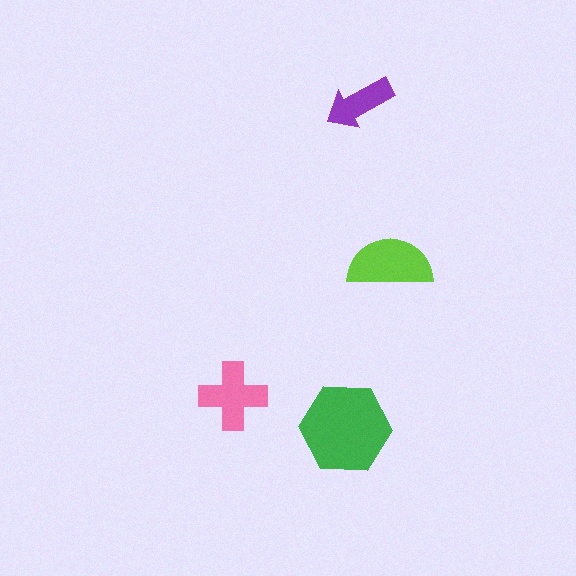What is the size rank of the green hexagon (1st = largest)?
1st.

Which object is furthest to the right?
The lime semicircle is rightmost.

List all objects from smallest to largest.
The purple arrow, the pink cross, the lime semicircle, the green hexagon.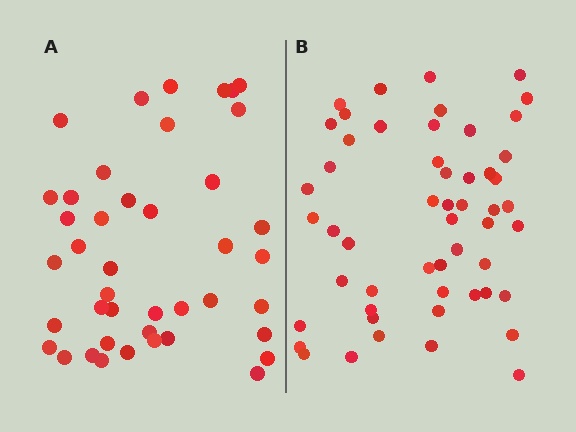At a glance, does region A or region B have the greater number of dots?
Region B (the right region) has more dots.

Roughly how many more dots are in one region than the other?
Region B has roughly 12 or so more dots than region A.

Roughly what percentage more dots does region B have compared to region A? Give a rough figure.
About 25% more.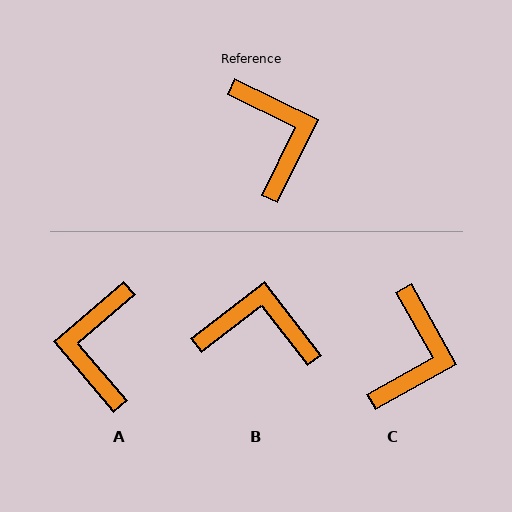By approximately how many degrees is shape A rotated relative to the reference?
Approximately 157 degrees counter-clockwise.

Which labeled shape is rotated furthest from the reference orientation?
A, about 157 degrees away.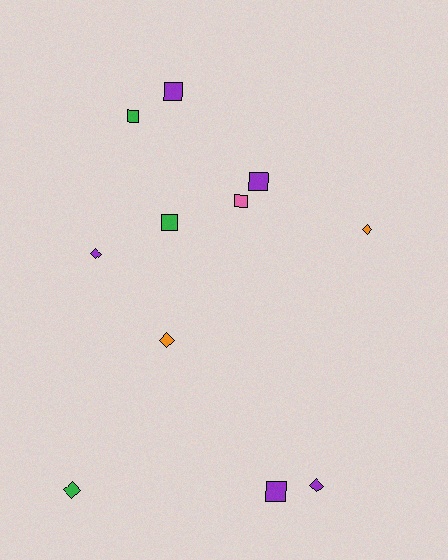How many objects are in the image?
There are 11 objects.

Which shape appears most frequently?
Square, with 6 objects.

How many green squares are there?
There are 2 green squares.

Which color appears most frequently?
Purple, with 5 objects.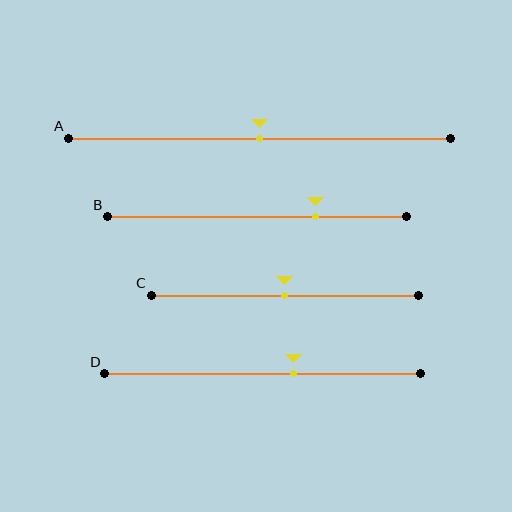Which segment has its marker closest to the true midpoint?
Segment A has its marker closest to the true midpoint.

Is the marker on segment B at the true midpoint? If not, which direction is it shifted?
No, the marker on segment B is shifted to the right by about 19% of the segment length.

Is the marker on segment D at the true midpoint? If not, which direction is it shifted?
No, the marker on segment D is shifted to the right by about 10% of the segment length.